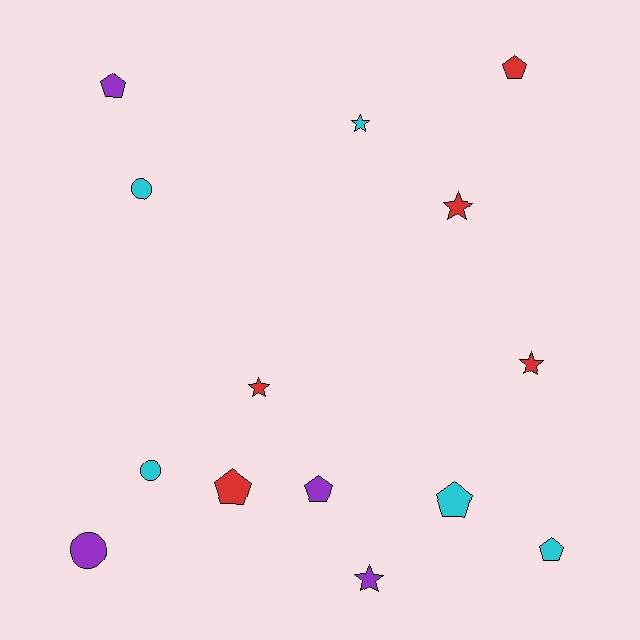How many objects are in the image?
There are 14 objects.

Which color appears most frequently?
Cyan, with 5 objects.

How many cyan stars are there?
There is 1 cyan star.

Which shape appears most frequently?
Pentagon, with 6 objects.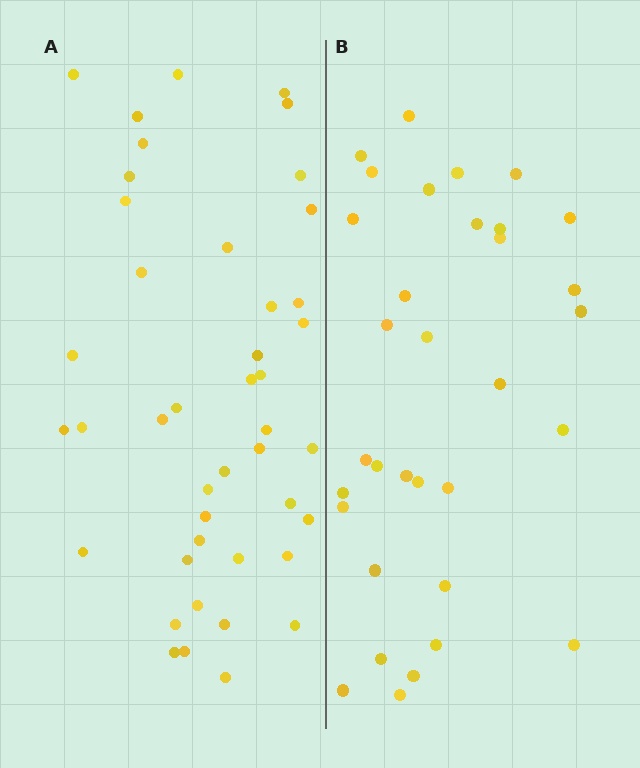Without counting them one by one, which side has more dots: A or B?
Region A (the left region) has more dots.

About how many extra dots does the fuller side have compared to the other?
Region A has roughly 10 or so more dots than region B.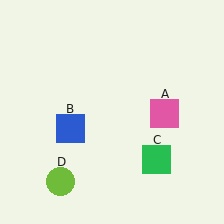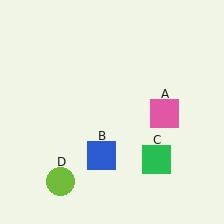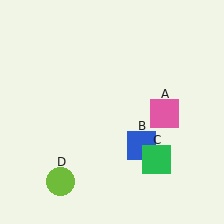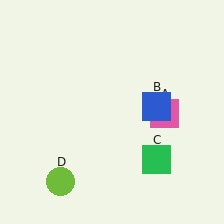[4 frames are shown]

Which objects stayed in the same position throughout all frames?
Pink square (object A) and green square (object C) and lime circle (object D) remained stationary.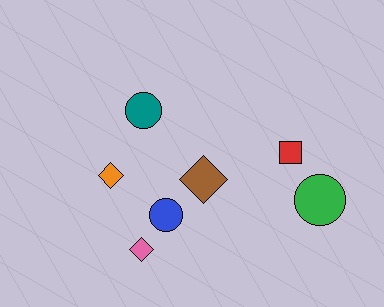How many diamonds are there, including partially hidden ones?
There are 3 diamonds.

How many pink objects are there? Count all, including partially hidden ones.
There is 1 pink object.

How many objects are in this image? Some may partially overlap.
There are 7 objects.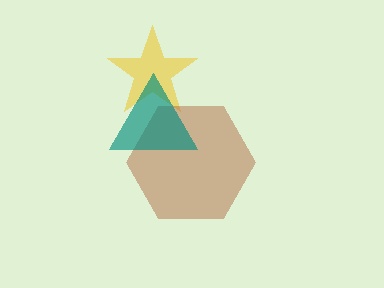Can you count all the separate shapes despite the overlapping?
Yes, there are 3 separate shapes.